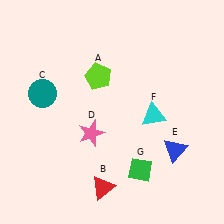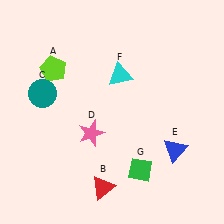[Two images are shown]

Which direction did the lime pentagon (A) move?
The lime pentagon (A) moved left.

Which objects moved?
The objects that moved are: the lime pentagon (A), the cyan triangle (F).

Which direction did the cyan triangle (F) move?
The cyan triangle (F) moved up.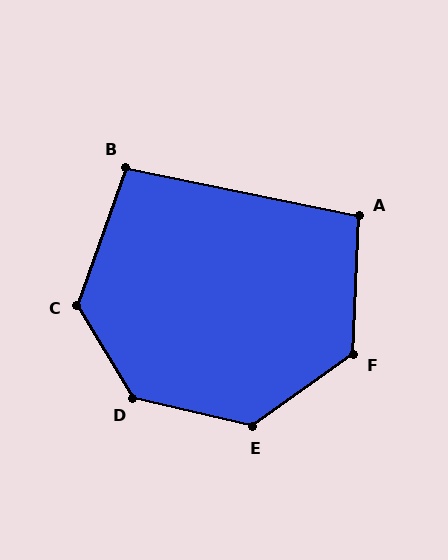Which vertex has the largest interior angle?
D, at approximately 134 degrees.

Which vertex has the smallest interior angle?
B, at approximately 98 degrees.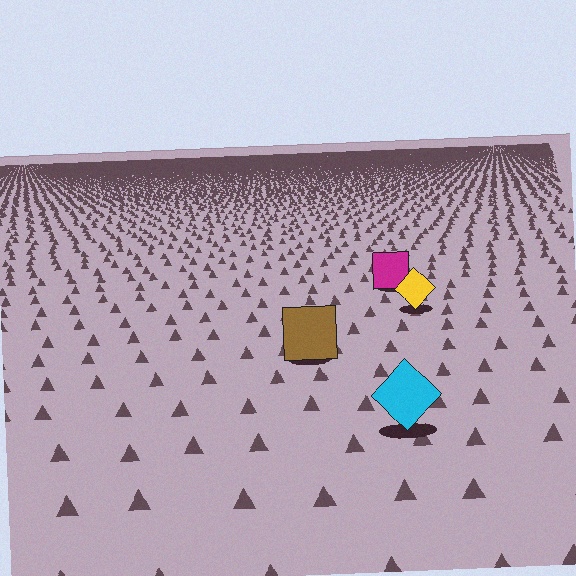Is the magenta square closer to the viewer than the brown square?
No. The brown square is closer — you can tell from the texture gradient: the ground texture is coarser near it.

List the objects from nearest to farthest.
From nearest to farthest: the cyan diamond, the brown square, the yellow diamond, the magenta square.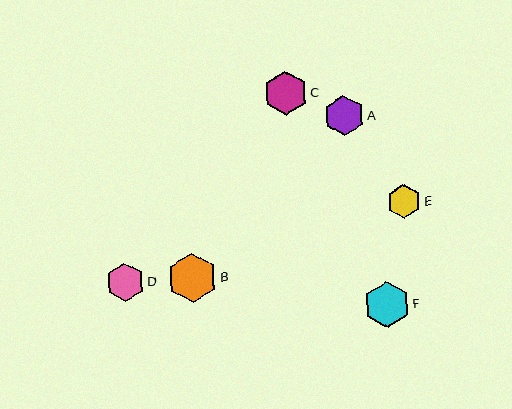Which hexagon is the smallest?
Hexagon E is the smallest with a size of approximately 34 pixels.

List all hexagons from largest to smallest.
From largest to smallest: B, F, C, A, D, E.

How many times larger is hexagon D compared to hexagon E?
Hexagon D is approximately 1.1 times the size of hexagon E.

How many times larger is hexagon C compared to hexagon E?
Hexagon C is approximately 1.3 times the size of hexagon E.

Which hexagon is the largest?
Hexagon B is the largest with a size of approximately 49 pixels.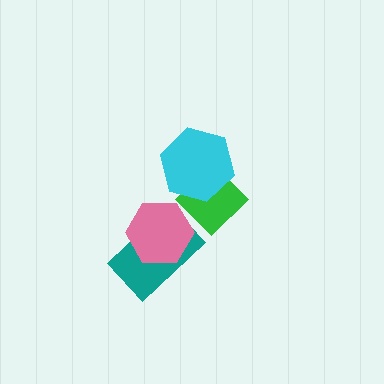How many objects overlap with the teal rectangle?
1 object overlaps with the teal rectangle.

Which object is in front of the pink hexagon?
The green diamond is in front of the pink hexagon.